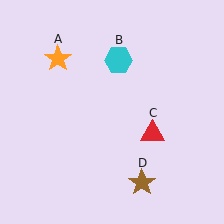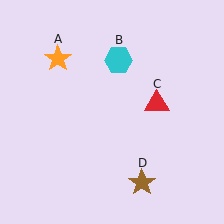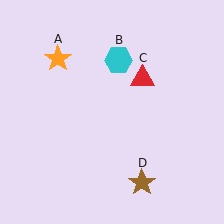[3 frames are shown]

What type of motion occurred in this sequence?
The red triangle (object C) rotated counterclockwise around the center of the scene.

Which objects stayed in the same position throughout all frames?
Orange star (object A) and cyan hexagon (object B) and brown star (object D) remained stationary.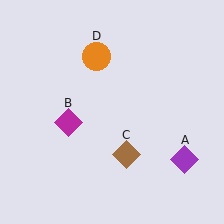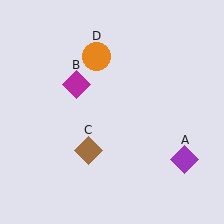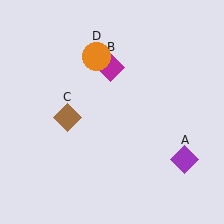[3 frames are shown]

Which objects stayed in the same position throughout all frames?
Purple diamond (object A) and orange circle (object D) remained stationary.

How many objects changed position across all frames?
2 objects changed position: magenta diamond (object B), brown diamond (object C).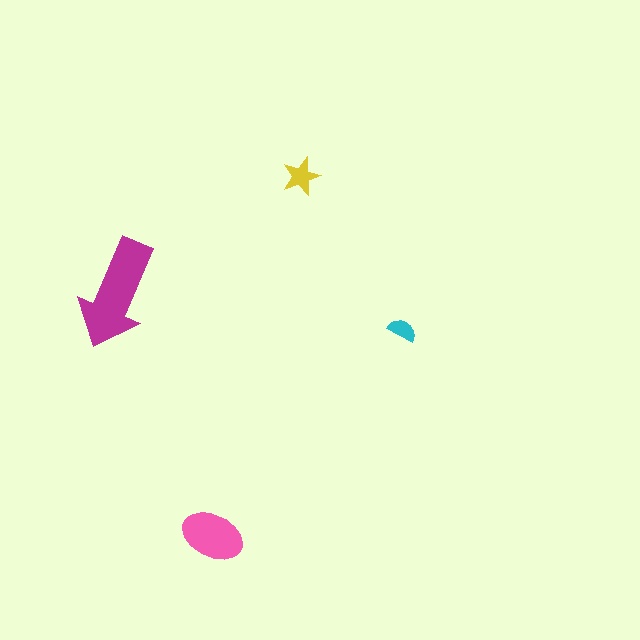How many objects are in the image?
There are 4 objects in the image.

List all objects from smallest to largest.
The cyan semicircle, the yellow star, the pink ellipse, the magenta arrow.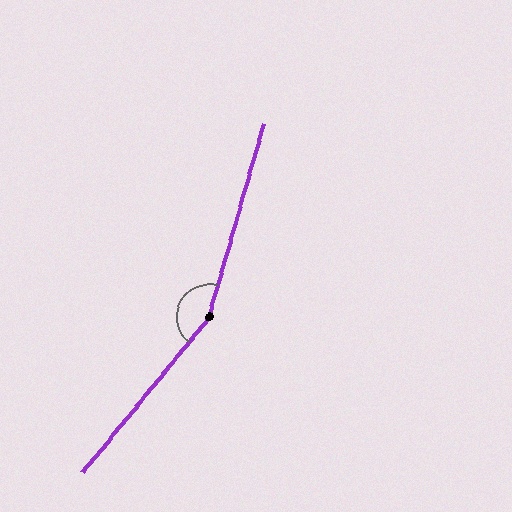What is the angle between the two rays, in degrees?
Approximately 157 degrees.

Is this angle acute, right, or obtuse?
It is obtuse.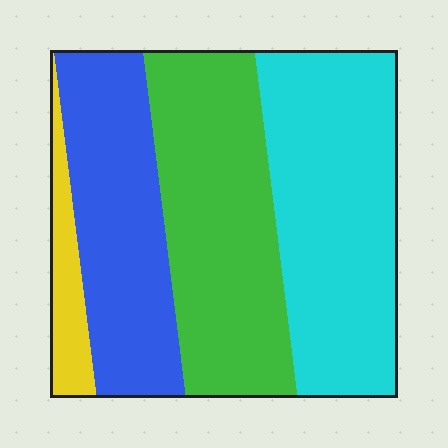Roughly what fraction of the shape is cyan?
Cyan covers roughly 35% of the shape.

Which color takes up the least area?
Yellow, at roughly 5%.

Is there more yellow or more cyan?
Cyan.